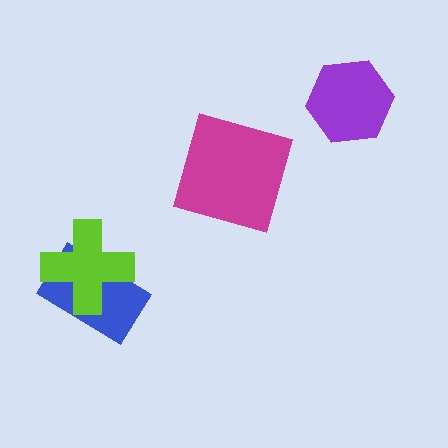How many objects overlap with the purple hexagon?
0 objects overlap with the purple hexagon.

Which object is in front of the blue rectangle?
The lime cross is in front of the blue rectangle.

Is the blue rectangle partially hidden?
Yes, it is partially covered by another shape.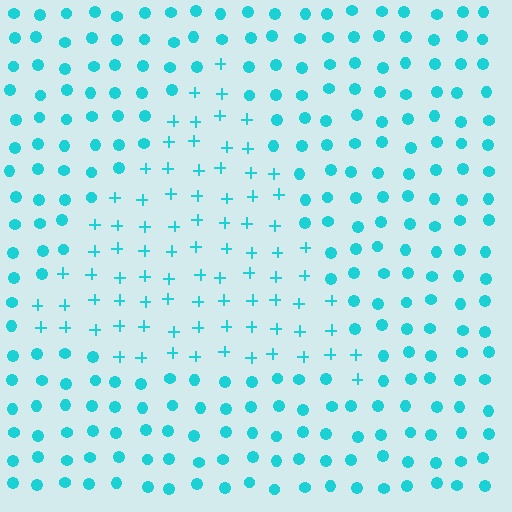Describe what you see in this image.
The image is filled with small cyan elements arranged in a uniform grid. A triangle-shaped region contains plus signs, while the surrounding area contains circles. The boundary is defined purely by the change in element shape.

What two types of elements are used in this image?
The image uses plus signs inside the triangle region and circles outside it.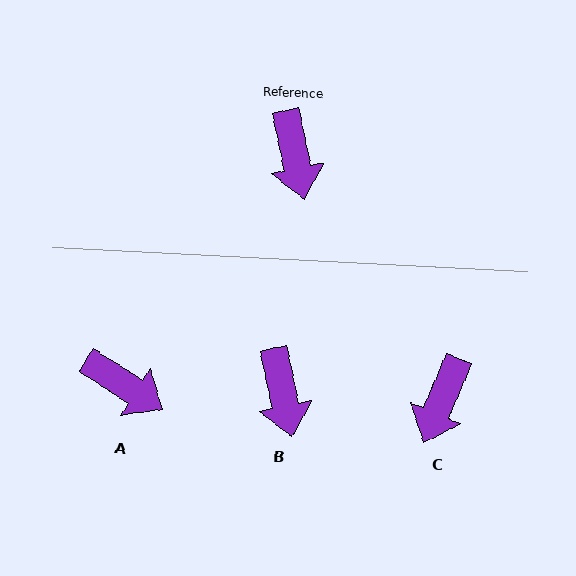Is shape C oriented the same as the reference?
No, it is off by about 35 degrees.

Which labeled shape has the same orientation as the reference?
B.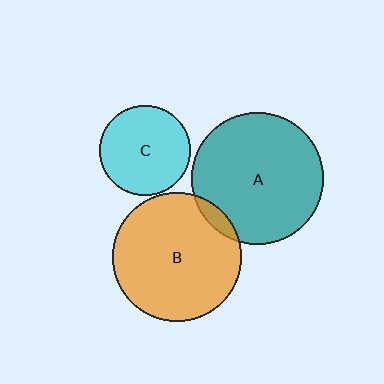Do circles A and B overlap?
Yes.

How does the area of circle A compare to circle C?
Approximately 2.2 times.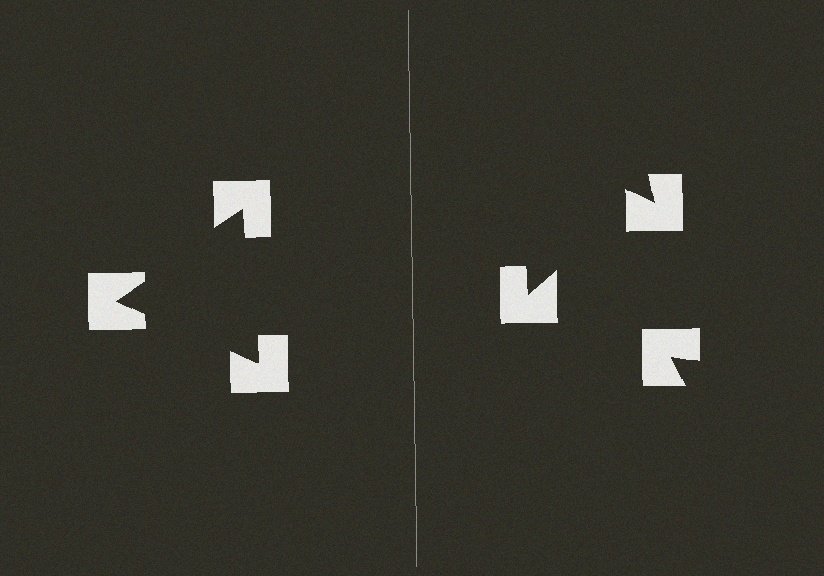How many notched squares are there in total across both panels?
6 — 3 on each side.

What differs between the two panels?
The notched squares are positioned identically on both sides; only the wedge orientations differ. On the left they align to a triangle; on the right they are misaligned.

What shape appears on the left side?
An illusory triangle.